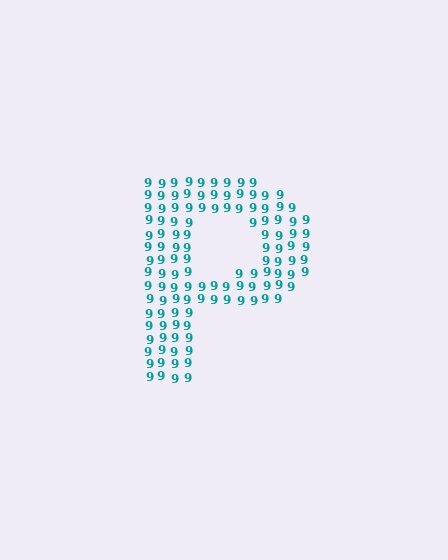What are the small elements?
The small elements are digit 9's.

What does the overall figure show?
The overall figure shows the letter P.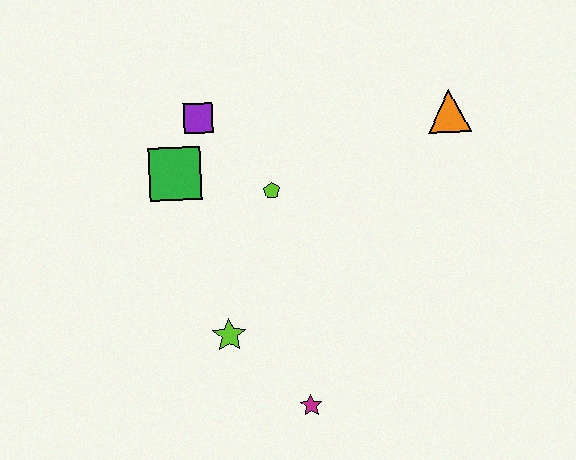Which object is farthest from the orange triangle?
The magenta star is farthest from the orange triangle.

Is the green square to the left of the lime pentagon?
Yes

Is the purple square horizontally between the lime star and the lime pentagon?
No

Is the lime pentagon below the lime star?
No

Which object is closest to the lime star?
The magenta star is closest to the lime star.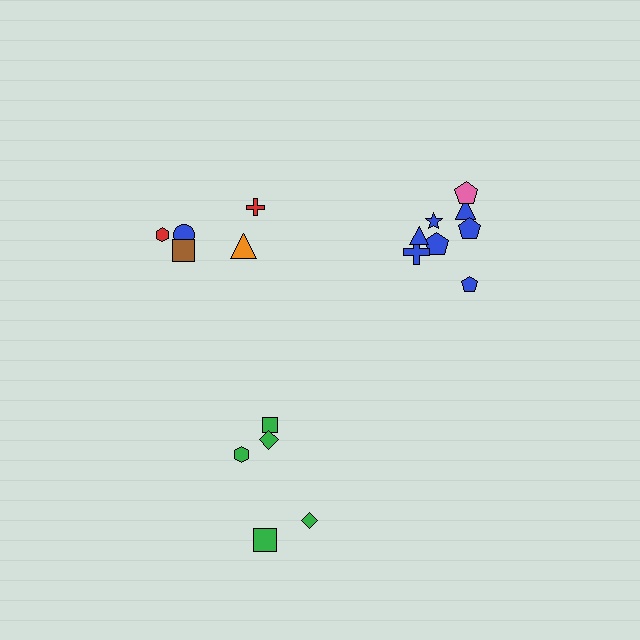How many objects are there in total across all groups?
There are 18 objects.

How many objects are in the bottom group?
There are 5 objects.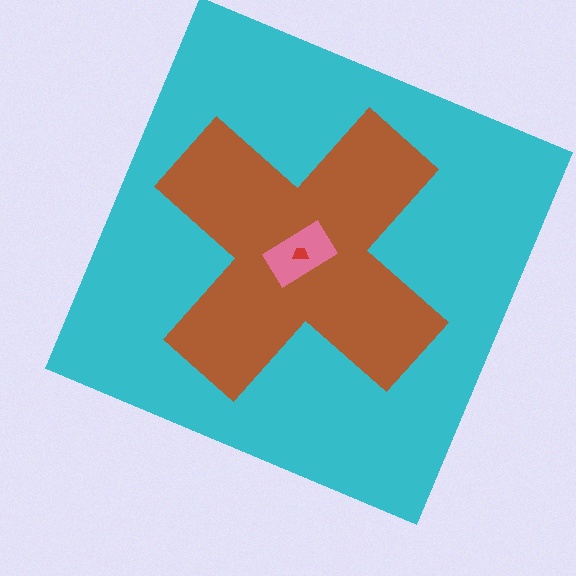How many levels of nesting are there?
4.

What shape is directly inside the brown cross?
The pink rectangle.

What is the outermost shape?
The cyan square.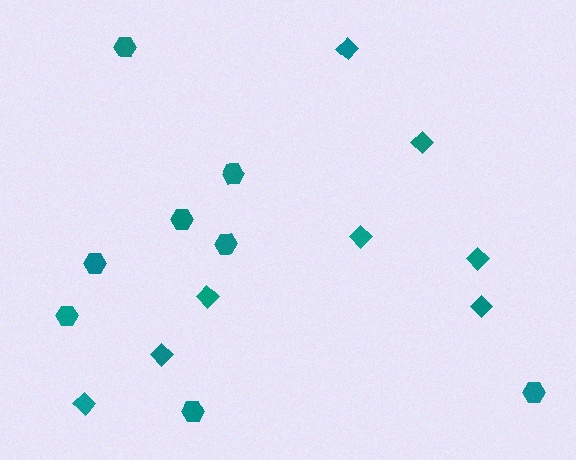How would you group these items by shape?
There are 2 groups: one group of diamonds (8) and one group of hexagons (8).